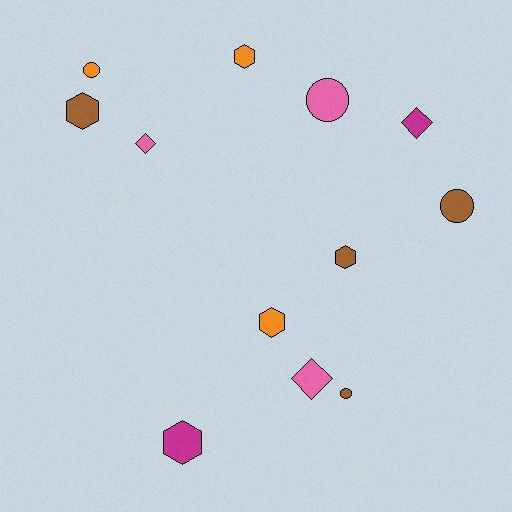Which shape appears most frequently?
Hexagon, with 5 objects.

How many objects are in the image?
There are 12 objects.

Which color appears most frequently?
Brown, with 4 objects.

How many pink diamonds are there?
There are 2 pink diamonds.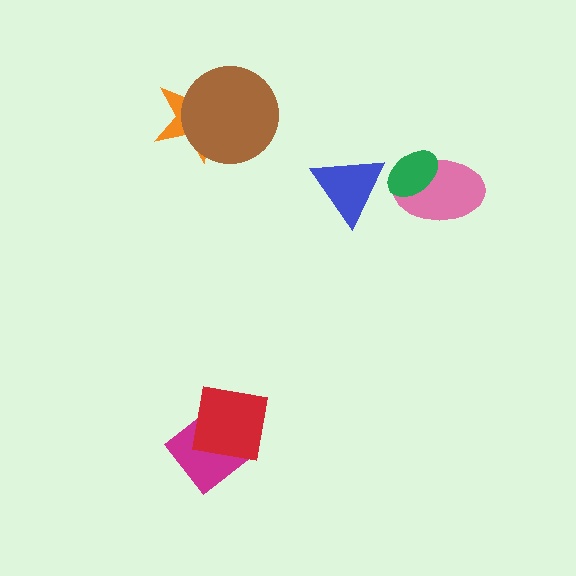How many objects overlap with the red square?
1 object overlaps with the red square.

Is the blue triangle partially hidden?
No, no other shape covers it.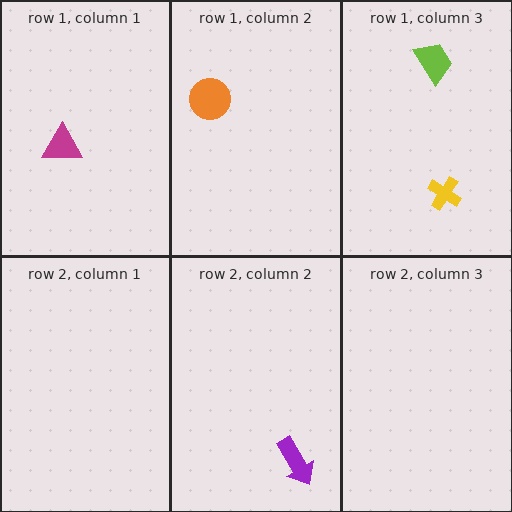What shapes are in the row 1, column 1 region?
The magenta triangle.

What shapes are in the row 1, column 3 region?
The lime trapezoid, the yellow cross.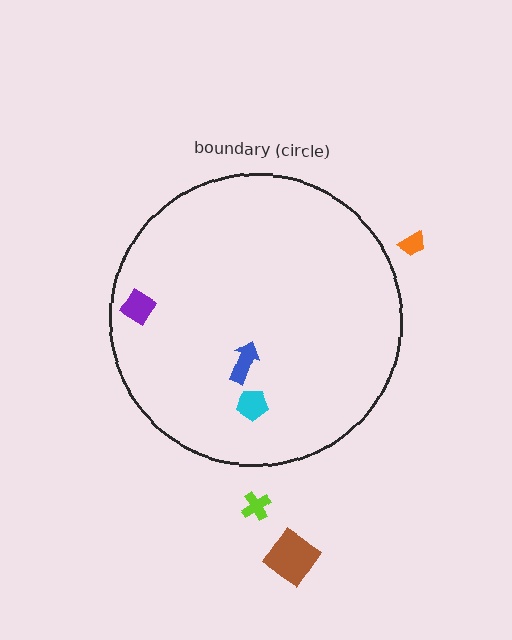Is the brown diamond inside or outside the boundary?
Outside.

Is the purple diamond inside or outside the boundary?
Inside.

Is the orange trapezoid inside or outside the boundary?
Outside.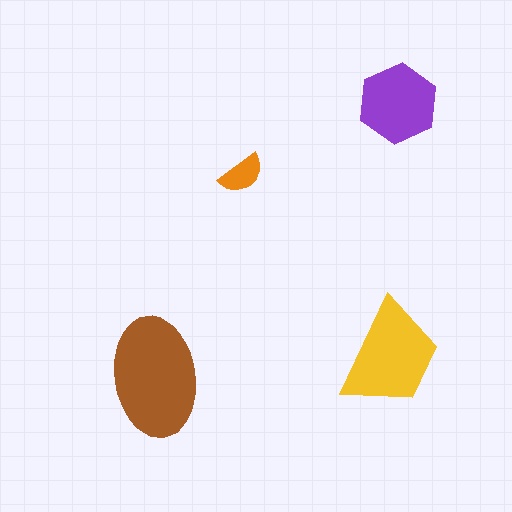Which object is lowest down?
The brown ellipse is bottommost.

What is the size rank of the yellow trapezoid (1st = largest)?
2nd.